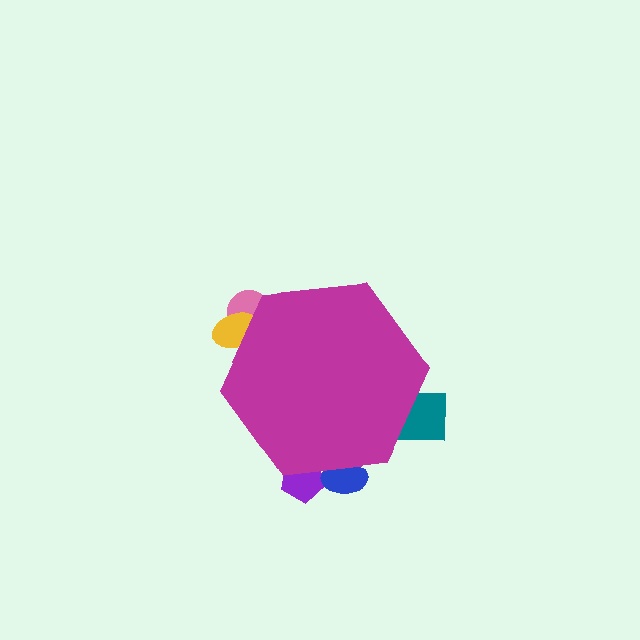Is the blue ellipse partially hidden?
Yes, the blue ellipse is partially hidden behind the magenta hexagon.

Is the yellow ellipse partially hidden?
Yes, the yellow ellipse is partially hidden behind the magenta hexagon.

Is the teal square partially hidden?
Yes, the teal square is partially hidden behind the magenta hexagon.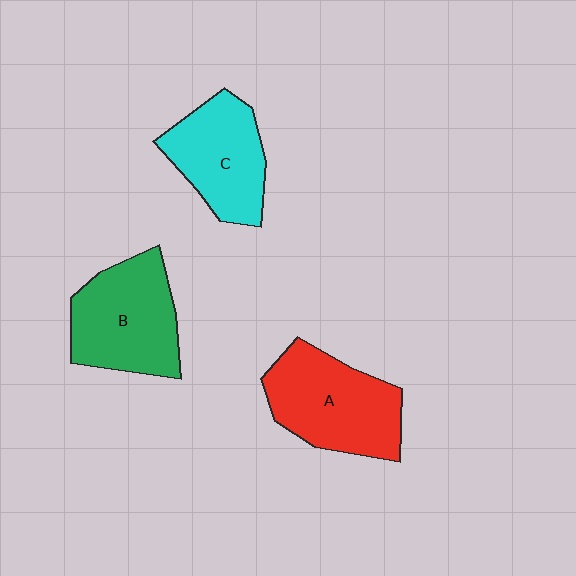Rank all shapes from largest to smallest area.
From largest to smallest: A (red), B (green), C (cyan).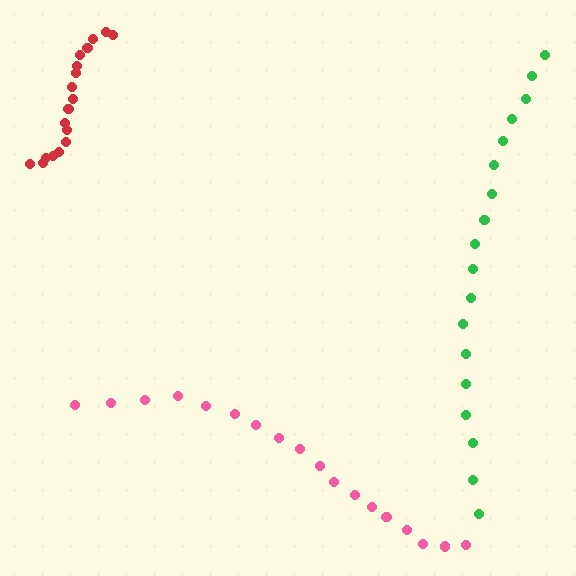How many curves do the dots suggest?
There are 3 distinct paths.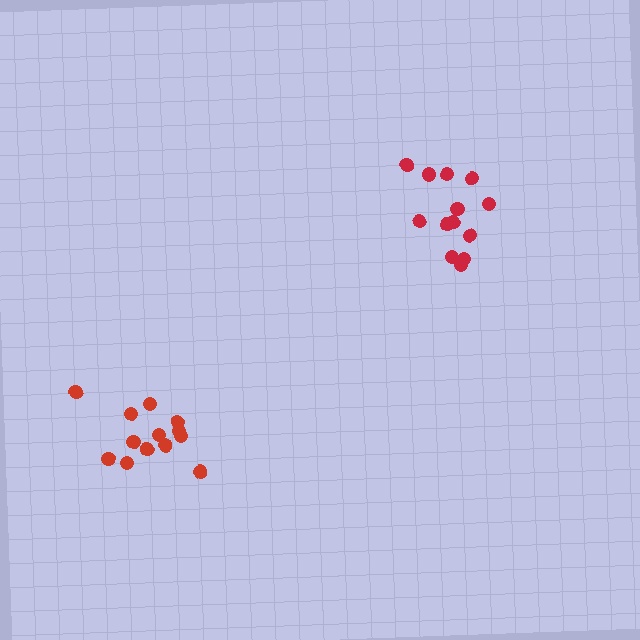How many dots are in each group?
Group 1: 13 dots, Group 2: 13 dots (26 total).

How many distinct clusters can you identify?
There are 2 distinct clusters.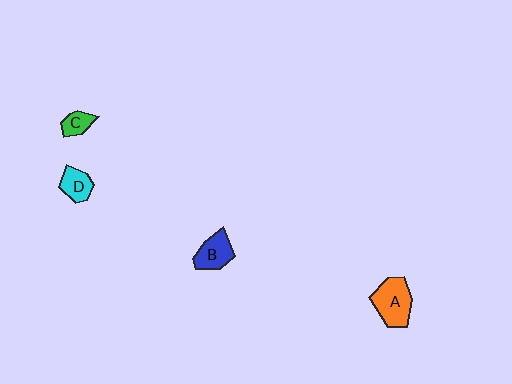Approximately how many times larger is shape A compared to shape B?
Approximately 1.4 times.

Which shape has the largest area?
Shape A (orange).